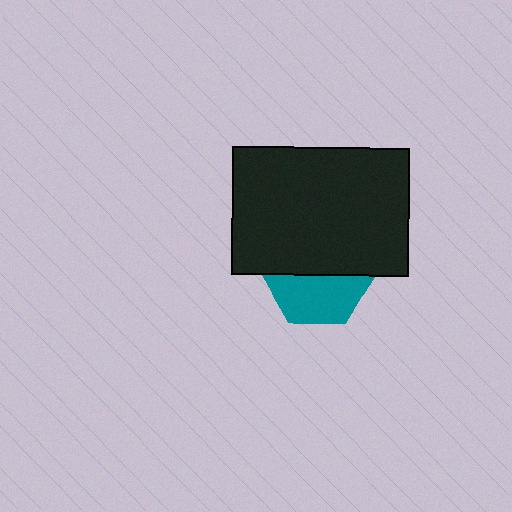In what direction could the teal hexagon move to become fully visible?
The teal hexagon could move down. That would shift it out from behind the black rectangle entirely.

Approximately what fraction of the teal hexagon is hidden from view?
Roughly 53% of the teal hexagon is hidden behind the black rectangle.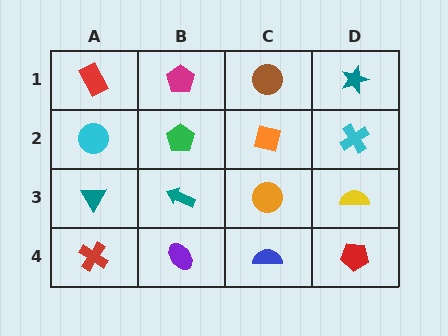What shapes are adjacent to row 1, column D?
A cyan cross (row 2, column D), a brown circle (row 1, column C).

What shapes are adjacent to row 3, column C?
An orange square (row 2, column C), a blue semicircle (row 4, column C), a teal arrow (row 3, column B), a yellow semicircle (row 3, column D).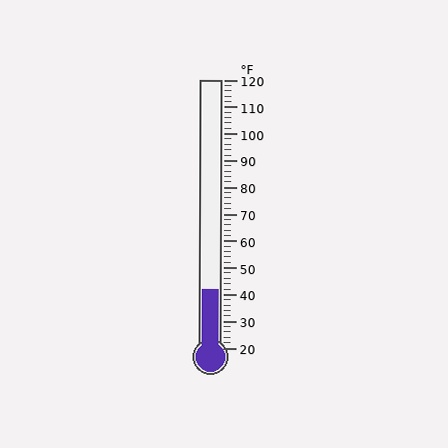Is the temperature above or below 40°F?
The temperature is above 40°F.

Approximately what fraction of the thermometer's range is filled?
The thermometer is filled to approximately 20% of its range.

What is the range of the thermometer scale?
The thermometer scale ranges from 20°F to 120°F.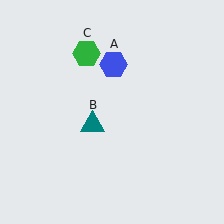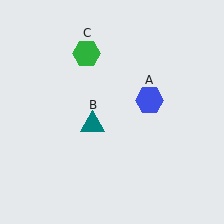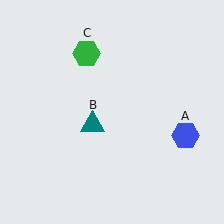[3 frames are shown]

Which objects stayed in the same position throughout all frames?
Teal triangle (object B) and green hexagon (object C) remained stationary.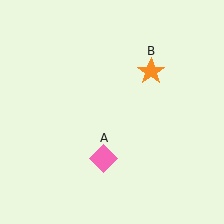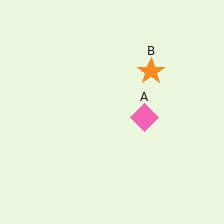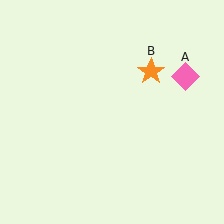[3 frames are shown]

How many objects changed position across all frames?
1 object changed position: pink diamond (object A).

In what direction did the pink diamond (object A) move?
The pink diamond (object A) moved up and to the right.